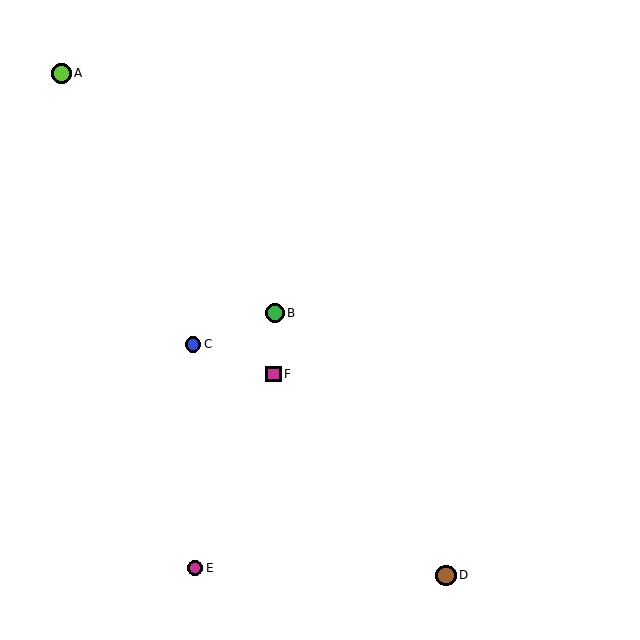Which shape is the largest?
The brown circle (labeled D) is the largest.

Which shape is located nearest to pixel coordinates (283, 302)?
The green circle (labeled B) at (275, 313) is nearest to that location.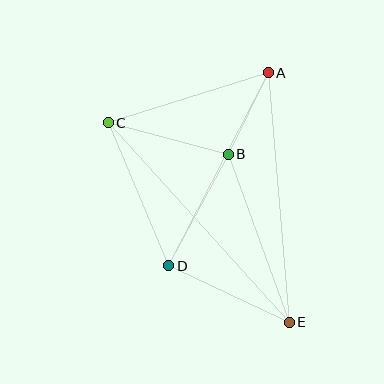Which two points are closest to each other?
Points A and B are closest to each other.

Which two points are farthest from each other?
Points C and E are farthest from each other.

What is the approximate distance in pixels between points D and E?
The distance between D and E is approximately 133 pixels.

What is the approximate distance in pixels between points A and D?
The distance between A and D is approximately 217 pixels.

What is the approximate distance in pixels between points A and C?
The distance between A and C is approximately 168 pixels.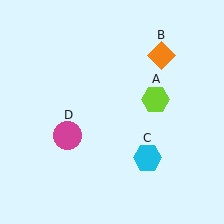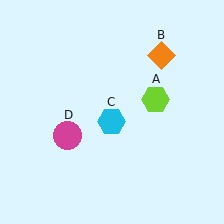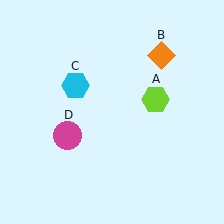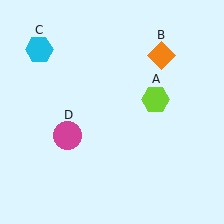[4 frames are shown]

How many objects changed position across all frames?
1 object changed position: cyan hexagon (object C).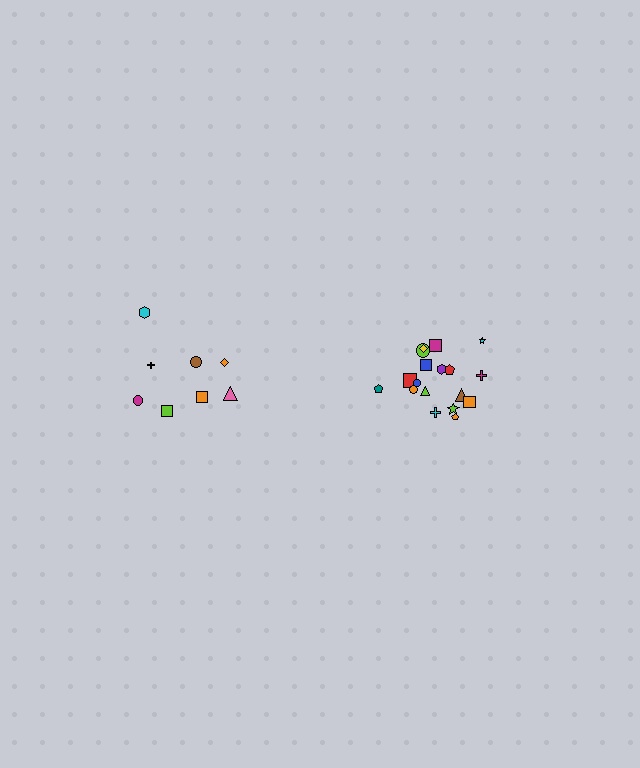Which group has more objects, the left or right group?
The right group.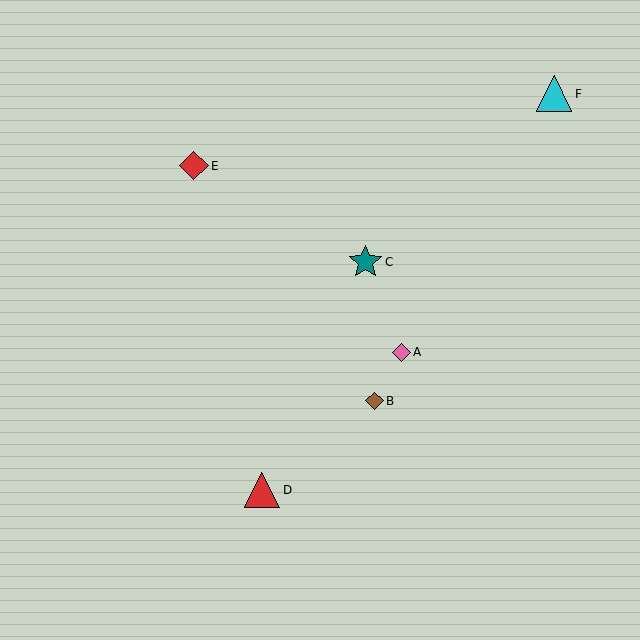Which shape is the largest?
The cyan triangle (labeled F) is the largest.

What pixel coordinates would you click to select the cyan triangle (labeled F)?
Click at (554, 94) to select the cyan triangle F.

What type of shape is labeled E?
Shape E is a red diamond.